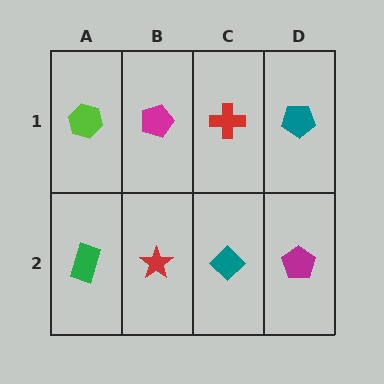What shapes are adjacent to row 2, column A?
A lime hexagon (row 1, column A), a red star (row 2, column B).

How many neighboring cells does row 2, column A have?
2.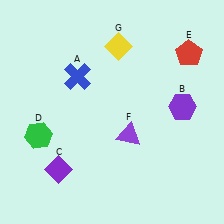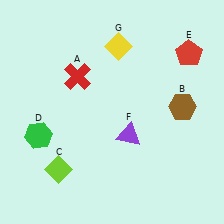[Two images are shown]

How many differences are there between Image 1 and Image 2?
There are 3 differences between the two images.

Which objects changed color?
A changed from blue to red. B changed from purple to brown. C changed from purple to lime.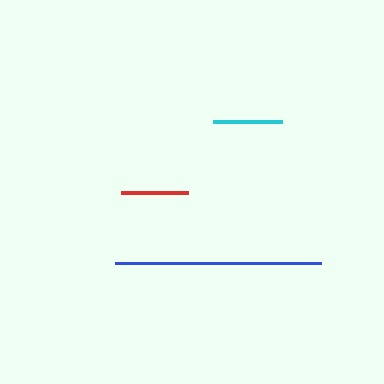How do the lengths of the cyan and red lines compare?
The cyan and red lines are approximately the same length.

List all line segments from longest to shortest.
From longest to shortest: blue, cyan, red.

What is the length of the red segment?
The red segment is approximately 68 pixels long.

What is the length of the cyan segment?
The cyan segment is approximately 69 pixels long.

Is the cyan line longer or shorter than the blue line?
The blue line is longer than the cyan line.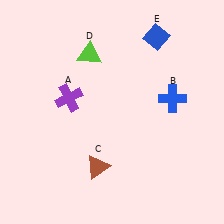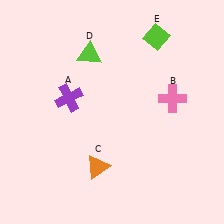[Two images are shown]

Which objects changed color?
B changed from blue to pink. C changed from brown to orange. E changed from blue to lime.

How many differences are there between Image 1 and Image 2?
There are 3 differences between the two images.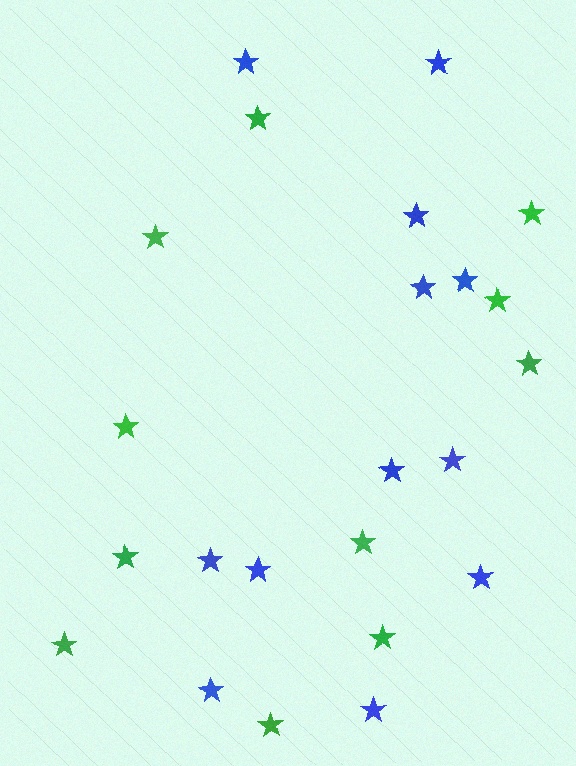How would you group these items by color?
There are 2 groups: one group of blue stars (12) and one group of green stars (11).